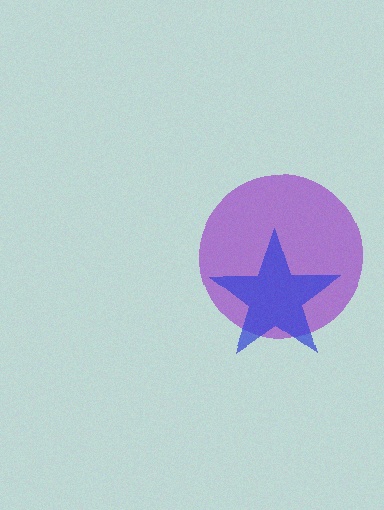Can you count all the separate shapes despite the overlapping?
Yes, there are 2 separate shapes.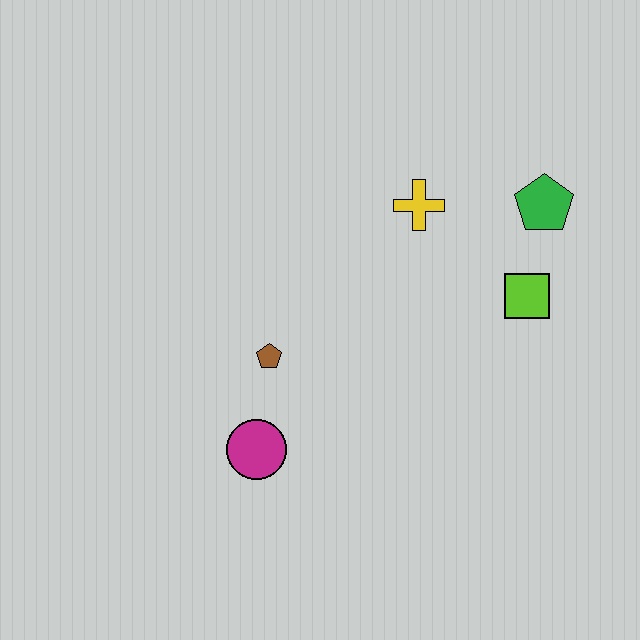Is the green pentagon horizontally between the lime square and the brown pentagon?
No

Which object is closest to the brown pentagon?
The magenta circle is closest to the brown pentagon.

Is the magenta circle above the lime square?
No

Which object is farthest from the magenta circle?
The green pentagon is farthest from the magenta circle.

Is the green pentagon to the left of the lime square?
No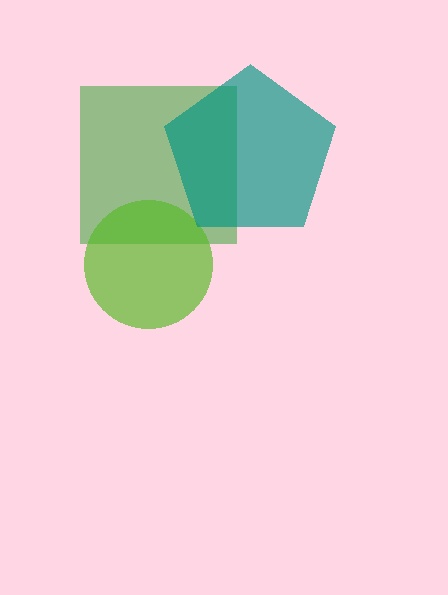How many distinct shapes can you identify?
There are 3 distinct shapes: a green square, a lime circle, a teal pentagon.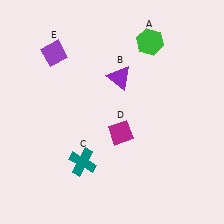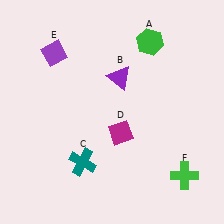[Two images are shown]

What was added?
A green cross (F) was added in Image 2.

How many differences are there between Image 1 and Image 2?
There is 1 difference between the two images.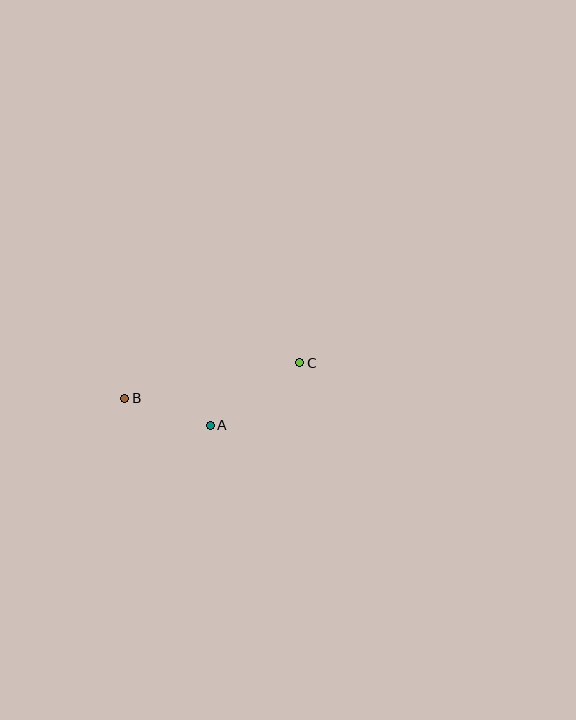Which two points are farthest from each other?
Points B and C are farthest from each other.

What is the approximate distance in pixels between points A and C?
The distance between A and C is approximately 109 pixels.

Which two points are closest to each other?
Points A and B are closest to each other.